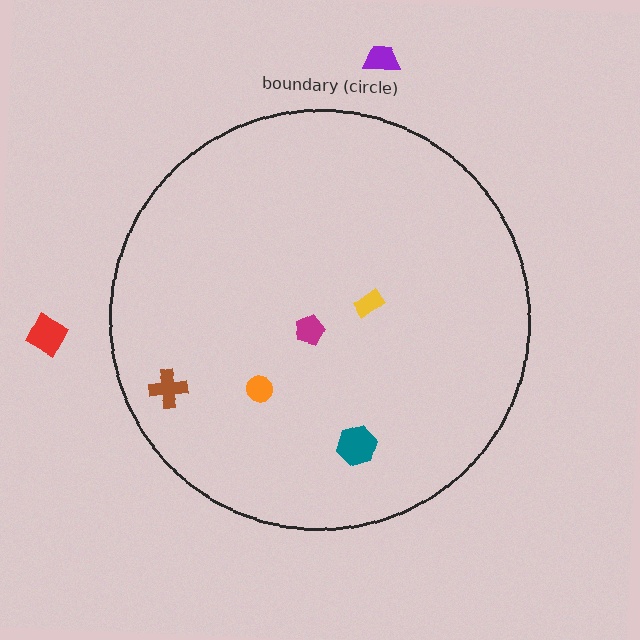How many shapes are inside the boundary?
5 inside, 2 outside.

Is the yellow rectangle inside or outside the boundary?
Inside.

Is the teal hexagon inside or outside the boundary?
Inside.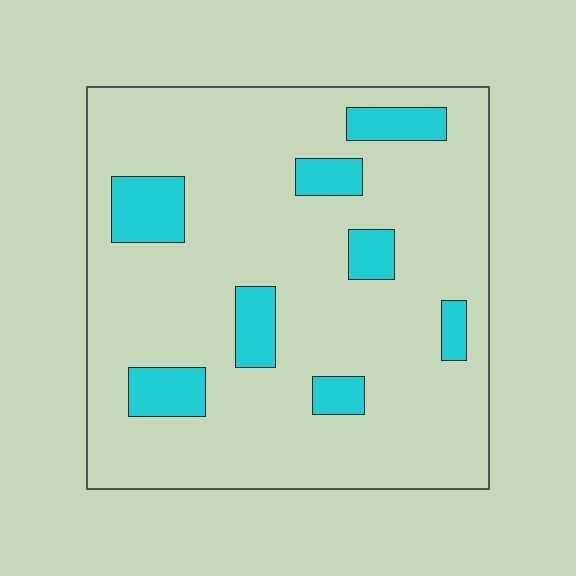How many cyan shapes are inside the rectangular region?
8.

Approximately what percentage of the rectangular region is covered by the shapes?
Approximately 15%.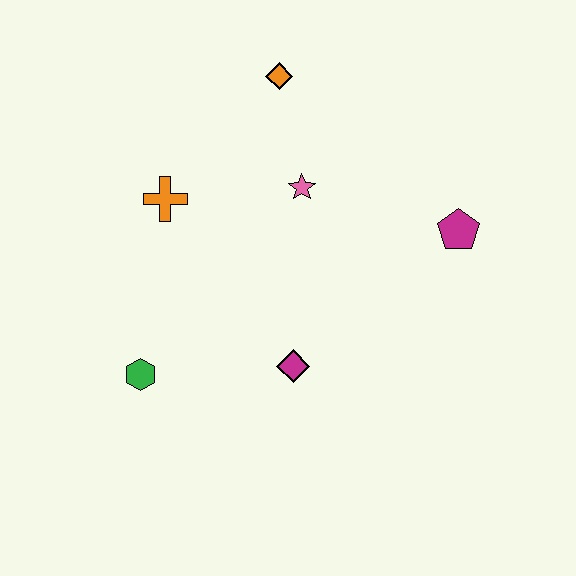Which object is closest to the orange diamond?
The pink star is closest to the orange diamond.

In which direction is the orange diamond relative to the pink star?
The orange diamond is above the pink star.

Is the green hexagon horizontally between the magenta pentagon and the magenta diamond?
No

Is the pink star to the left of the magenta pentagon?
Yes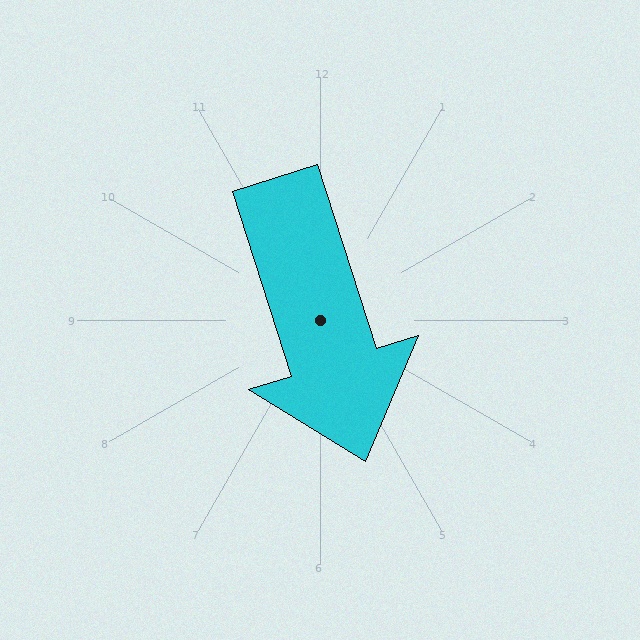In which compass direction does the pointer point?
South.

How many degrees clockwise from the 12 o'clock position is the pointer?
Approximately 162 degrees.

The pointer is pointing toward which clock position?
Roughly 5 o'clock.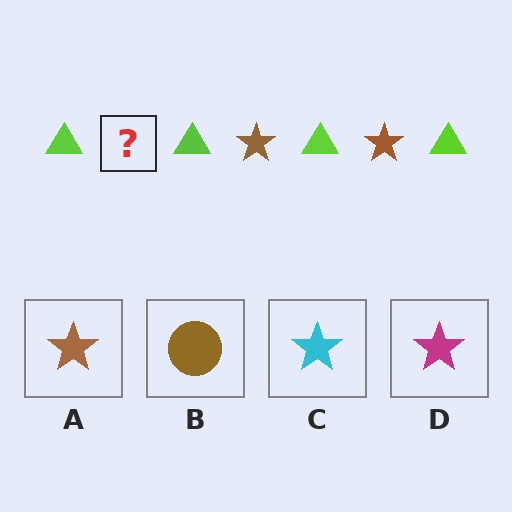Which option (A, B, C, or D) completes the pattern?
A.